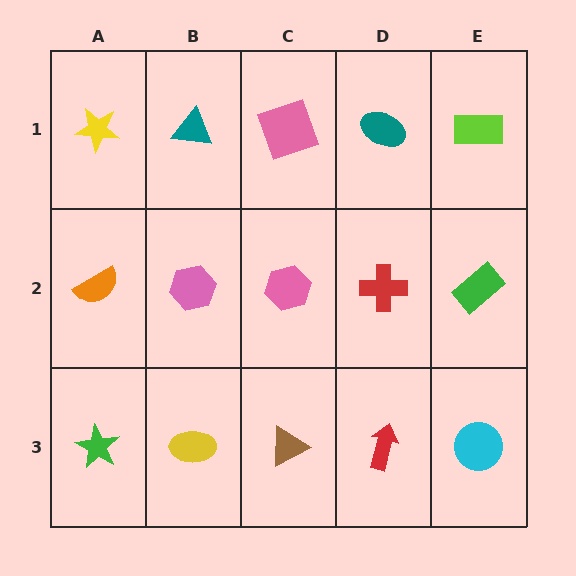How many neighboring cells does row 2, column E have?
3.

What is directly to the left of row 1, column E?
A teal ellipse.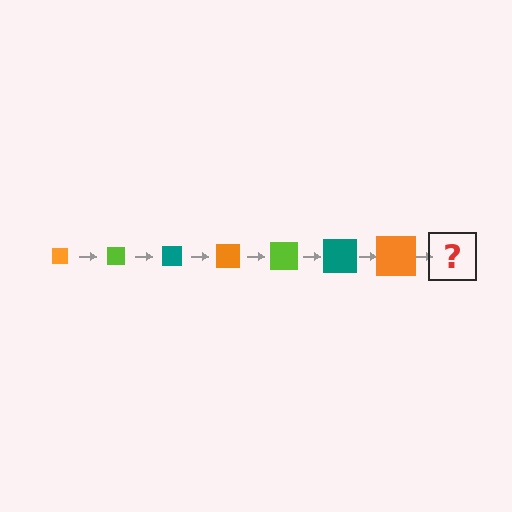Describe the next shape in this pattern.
It should be a lime square, larger than the previous one.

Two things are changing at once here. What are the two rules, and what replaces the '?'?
The two rules are that the square grows larger each step and the color cycles through orange, lime, and teal. The '?' should be a lime square, larger than the previous one.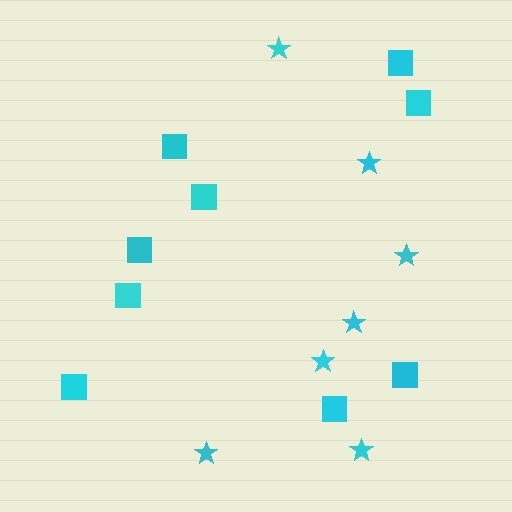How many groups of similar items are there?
There are 2 groups: one group of squares (9) and one group of stars (7).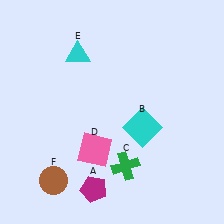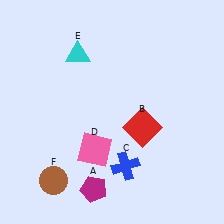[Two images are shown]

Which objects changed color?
B changed from cyan to red. C changed from green to blue.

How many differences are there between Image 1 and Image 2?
There are 2 differences between the two images.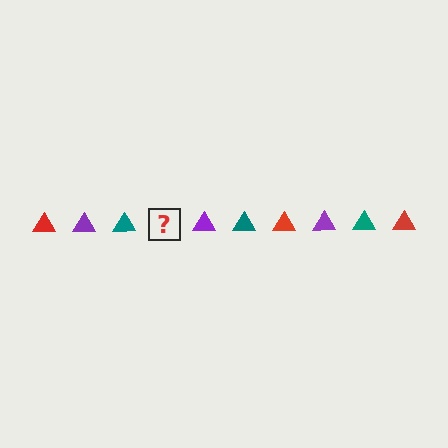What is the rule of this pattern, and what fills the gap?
The rule is that the pattern cycles through red, purple, teal triangles. The gap should be filled with a red triangle.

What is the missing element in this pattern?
The missing element is a red triangle.